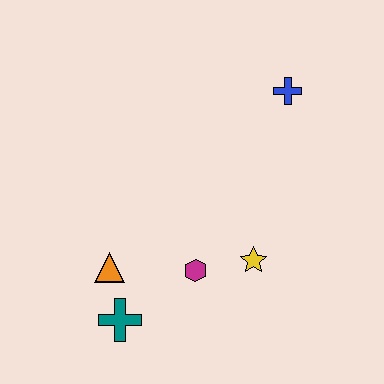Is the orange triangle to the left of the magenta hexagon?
Yes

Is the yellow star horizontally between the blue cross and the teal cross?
Yes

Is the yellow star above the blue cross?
No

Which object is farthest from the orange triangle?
The blue cross is farthest from the orange triangle.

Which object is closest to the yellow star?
The magenta hexagon is closest to the yellow star.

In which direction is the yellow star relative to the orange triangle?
The yellow star is to the right of the orange triangle.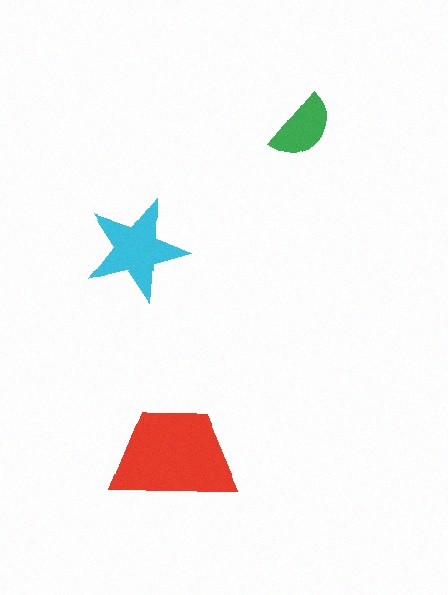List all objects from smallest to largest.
The green semicircle, the cyan star, the red trapezoid.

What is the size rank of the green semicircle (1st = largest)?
3rd.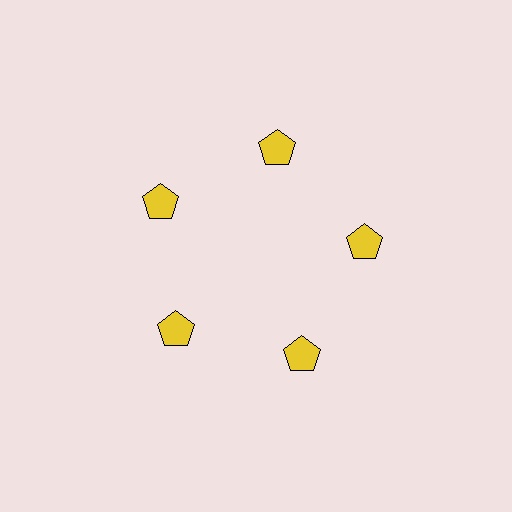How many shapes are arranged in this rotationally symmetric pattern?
There are 5 shapes, arranged in 5 groups of 1.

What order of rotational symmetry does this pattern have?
This pattern has 5-fold rotational symmetry.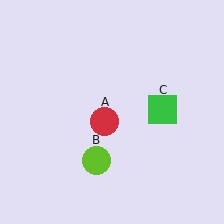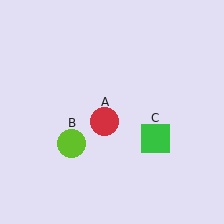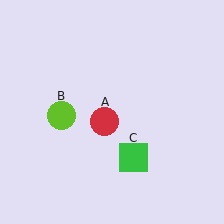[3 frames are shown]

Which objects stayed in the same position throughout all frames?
Red circle (object A) remained stationary.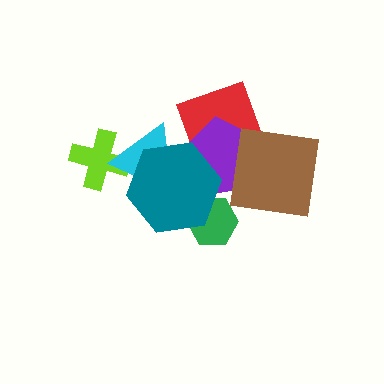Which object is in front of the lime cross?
The cyan triangle is in front of the lime cross.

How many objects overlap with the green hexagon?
1 object overlaps with the green hexagon.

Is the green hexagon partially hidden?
Yes, it is partially covered by another shape.